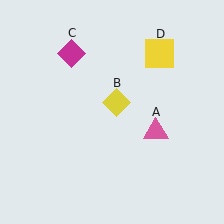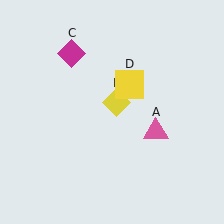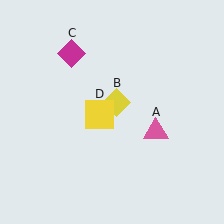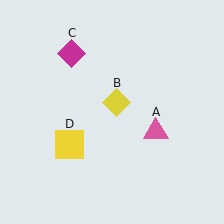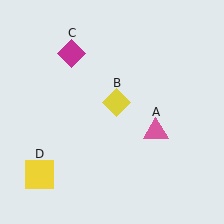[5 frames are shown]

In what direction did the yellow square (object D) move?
The yellow square (object D) moved down and to the left.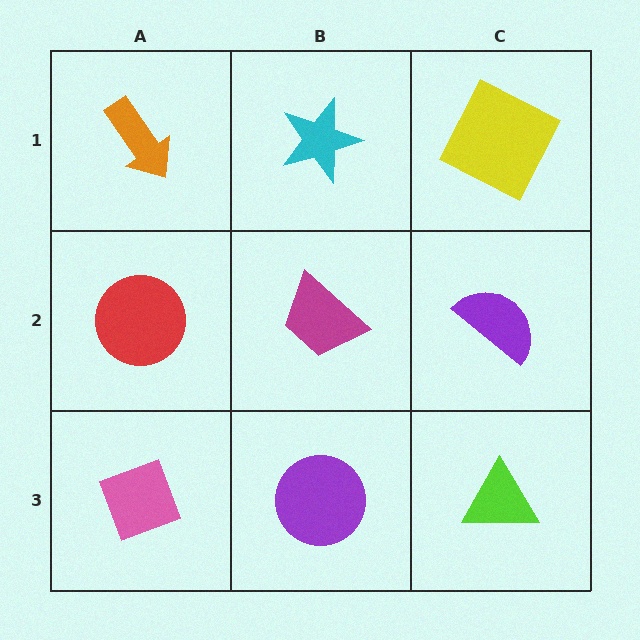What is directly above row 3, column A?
A red circle.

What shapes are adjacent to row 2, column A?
An orange arrow (row 1, column A), a pink diamond (row 3, column A), a magenta trapezoid (row 2, column B).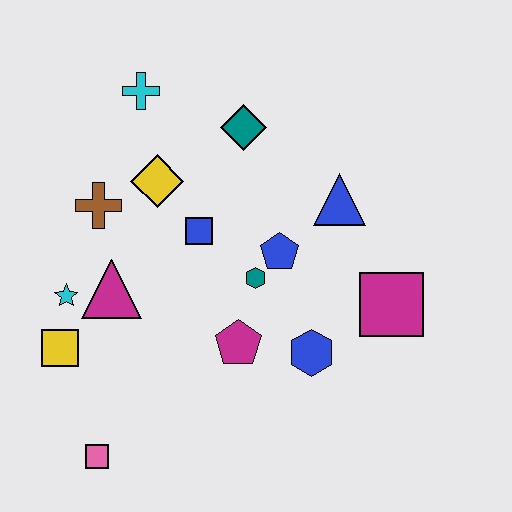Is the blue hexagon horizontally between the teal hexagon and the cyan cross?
No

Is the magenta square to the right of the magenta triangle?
Yes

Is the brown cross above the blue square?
Yes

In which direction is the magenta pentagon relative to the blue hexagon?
The magenta pentagon is to the left of the blue hexagon.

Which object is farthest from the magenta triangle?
The magenta square is farthest from the magenta triangle.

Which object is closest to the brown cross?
The yellow diamond is closest to the brown cross.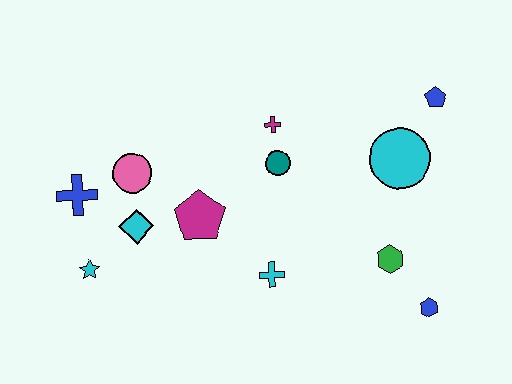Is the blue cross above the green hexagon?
Yes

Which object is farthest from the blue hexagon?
The blue cross is farthest from the blue hexagon.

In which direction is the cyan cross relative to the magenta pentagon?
The cyan cross is to the right of the magenta pentagon.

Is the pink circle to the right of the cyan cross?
No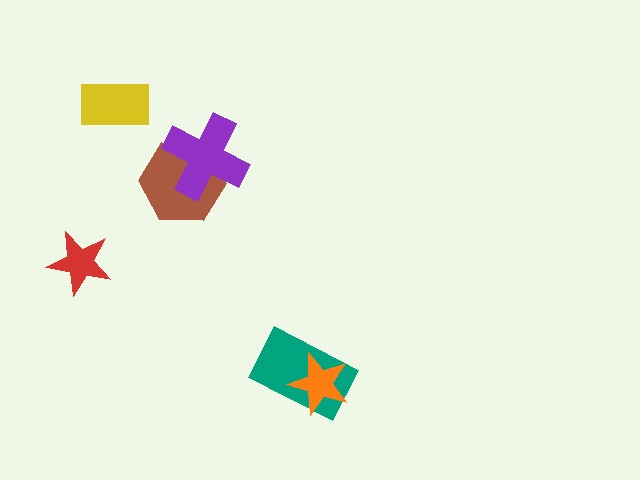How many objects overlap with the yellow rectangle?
0 objects overlap with the yellow rectangle.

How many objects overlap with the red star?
0 objects overlap with the red star.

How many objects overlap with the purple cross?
1 object overlaps with the purple cross.